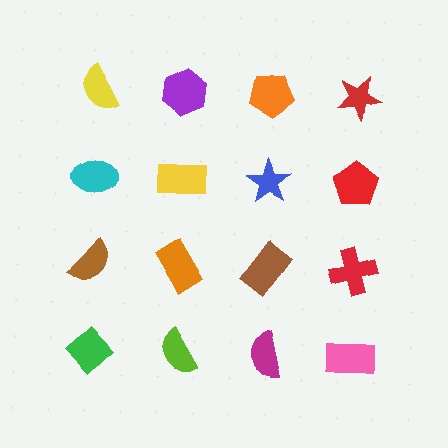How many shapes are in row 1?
4 shapes.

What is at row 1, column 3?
An orange pentagon.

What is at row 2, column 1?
A cyan ellipse.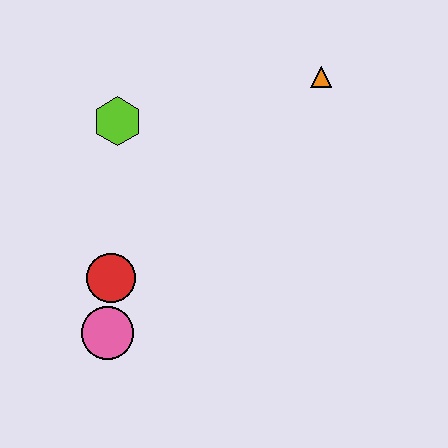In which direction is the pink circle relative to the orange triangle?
The pink circle is below the orange triangle.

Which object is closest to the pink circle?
The red circle is closest to the pink circle.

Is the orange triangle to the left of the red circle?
No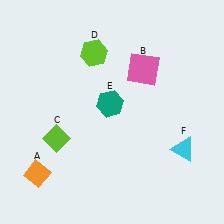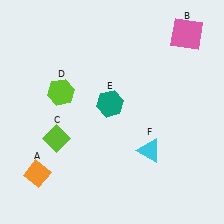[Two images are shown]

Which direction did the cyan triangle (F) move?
The cyan triangle (F) moved left.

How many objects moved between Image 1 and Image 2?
3 objects moved between the two images.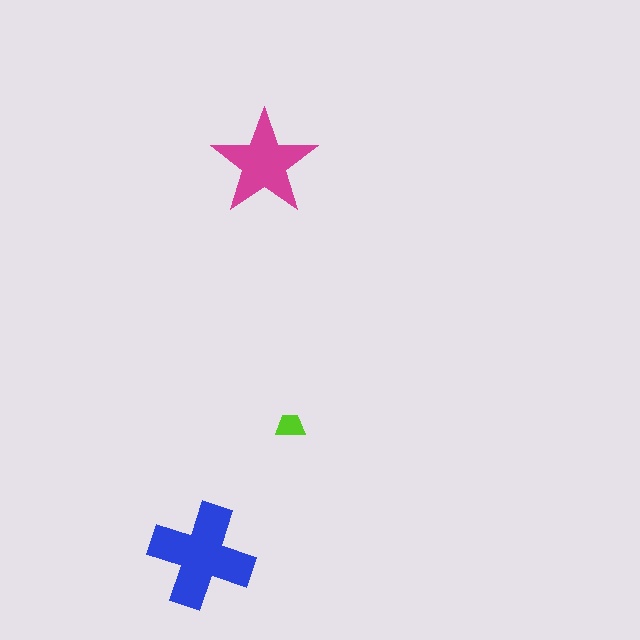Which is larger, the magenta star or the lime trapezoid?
The magenta star.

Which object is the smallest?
The lime trapezoid.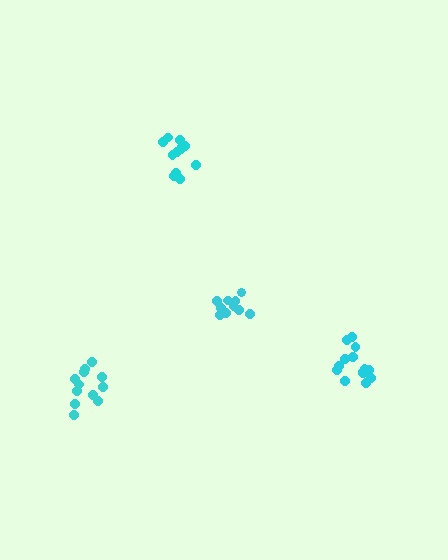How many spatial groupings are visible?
There are 4 spatial groupings.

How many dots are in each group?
Group 1: 12 dots, Group 2: 12 dots, Group 3: 10 dots, Group 4: 15 dots (49 total).